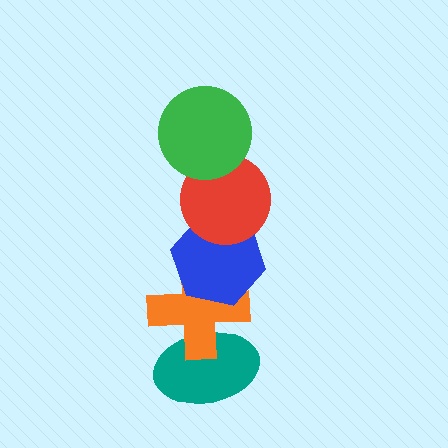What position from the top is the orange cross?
The orange cross is 4th from the top.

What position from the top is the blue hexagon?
The blue hexagon is 3rd from the top.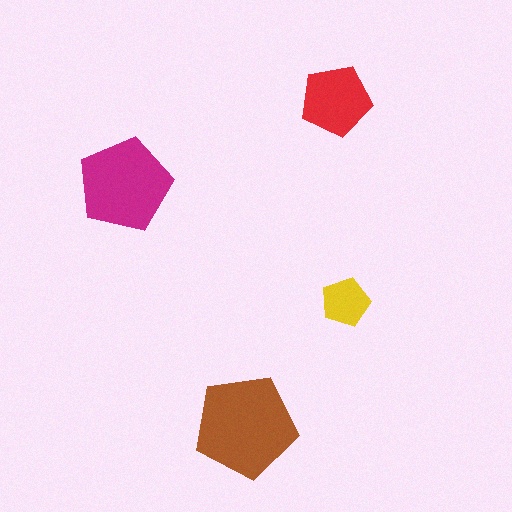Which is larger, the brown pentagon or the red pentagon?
The brown one.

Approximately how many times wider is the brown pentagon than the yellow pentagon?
About 2 times wider.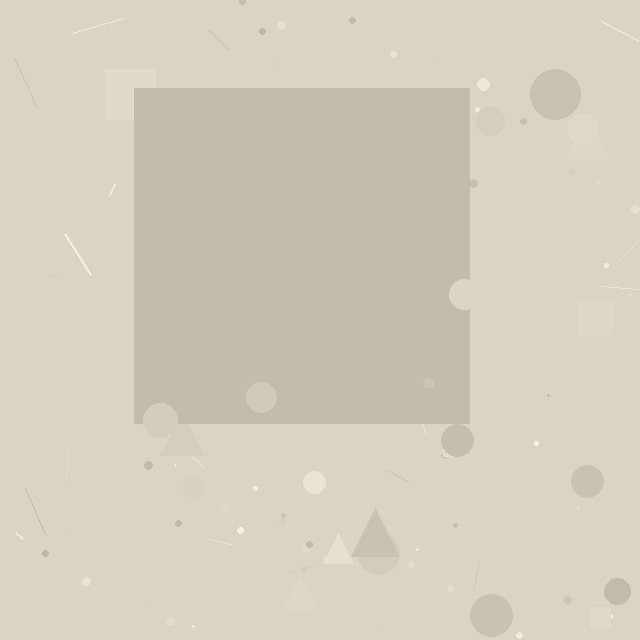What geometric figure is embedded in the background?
A square is embedded in the background.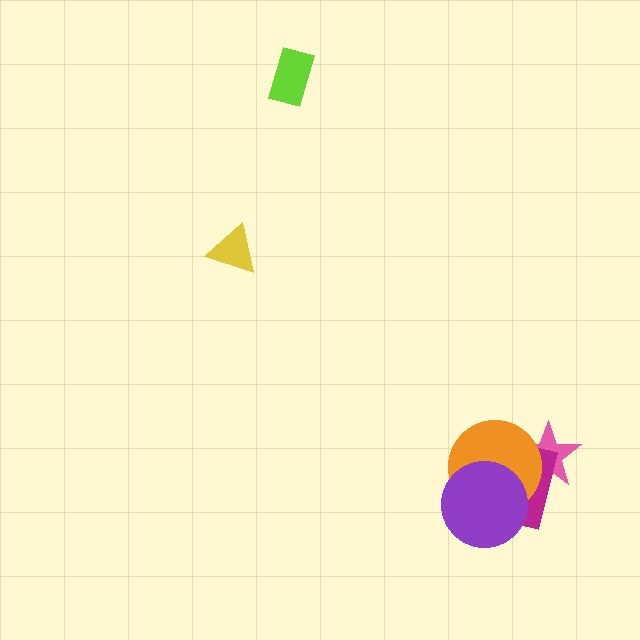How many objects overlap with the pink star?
2 objects overlap with the pink star.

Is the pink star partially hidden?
Yes, it is partially covered by another shape.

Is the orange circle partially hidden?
Yes, it is partially covered by another shape.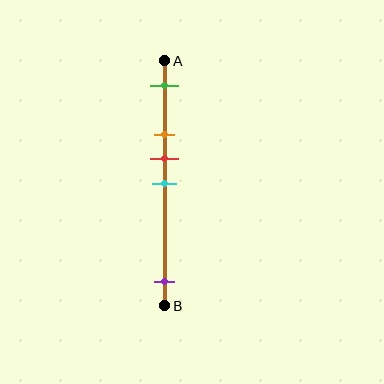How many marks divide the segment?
There are 5 marks dividing the segment.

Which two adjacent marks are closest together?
The red and cyan marks are the closest adjacent pair.